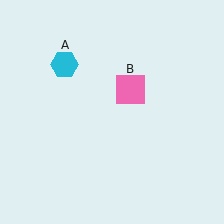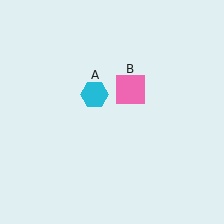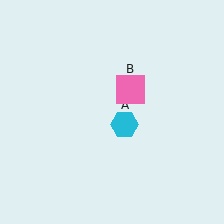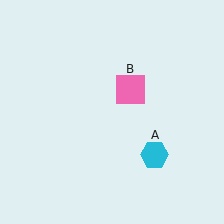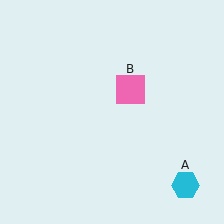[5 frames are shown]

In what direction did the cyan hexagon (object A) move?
The cyan hexagon (object A) moved down and to the right.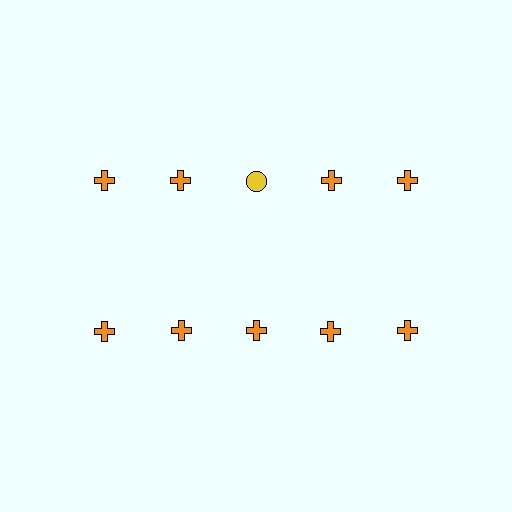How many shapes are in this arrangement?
There are 10 shapes arranged in a grid pattern.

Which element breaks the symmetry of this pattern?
The yellow circle in the top row, center column breaks the symmetry. All other shapes are orange crosses.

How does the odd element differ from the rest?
It differs in both color (yellow instead of orange) and shape (circle instead of cross).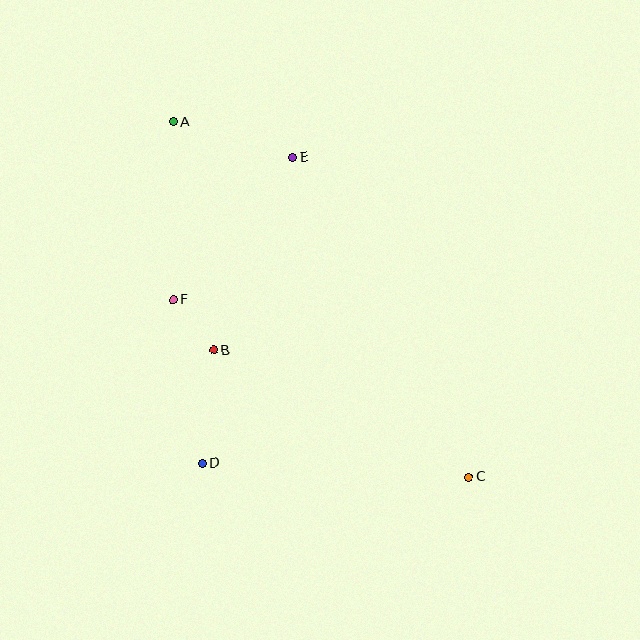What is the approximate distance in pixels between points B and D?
The distance between B and D is approximately 114 pixels.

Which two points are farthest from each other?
Points A and C are farthest from each other.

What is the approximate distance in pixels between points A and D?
The distance between A and D is approximately 343 pixels.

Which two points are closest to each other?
Points B and F are closest to each other.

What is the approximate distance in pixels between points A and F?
The distance between A and F is approximately 177 pixels.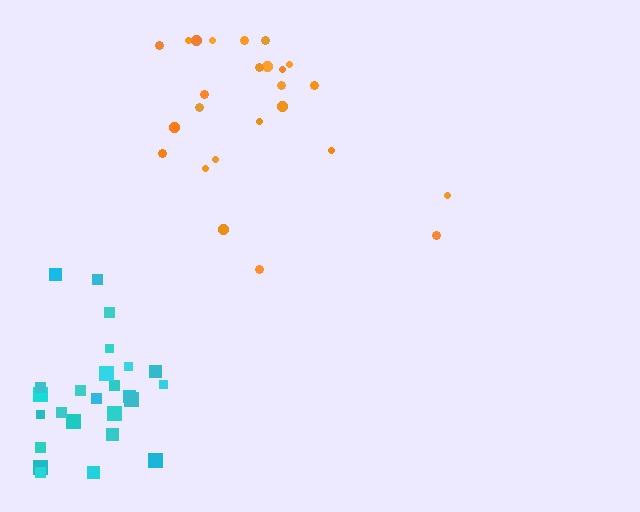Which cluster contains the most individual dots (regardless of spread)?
Orange (25).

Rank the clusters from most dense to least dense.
cyan, orange.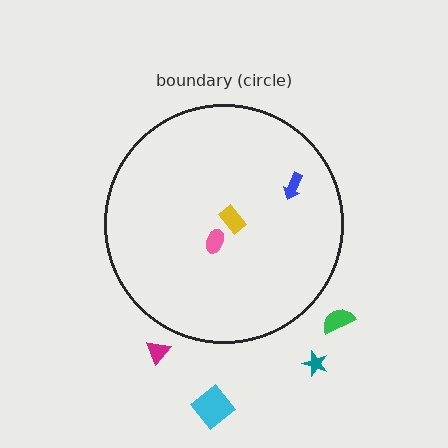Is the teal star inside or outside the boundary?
Outside.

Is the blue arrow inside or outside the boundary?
Inside.